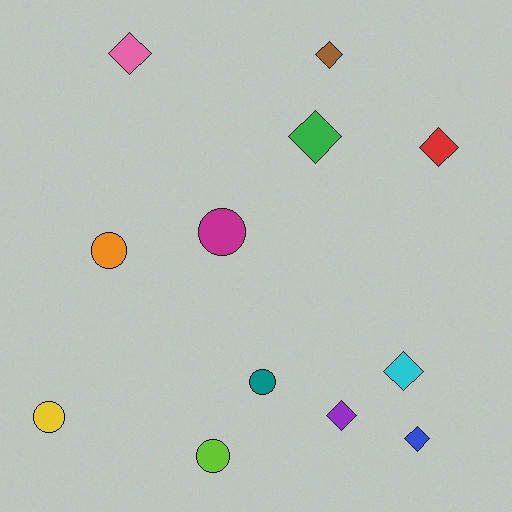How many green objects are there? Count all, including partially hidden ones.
There is 1 green object.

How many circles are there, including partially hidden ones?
There are 5 circles.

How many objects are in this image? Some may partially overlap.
There are 12 objects.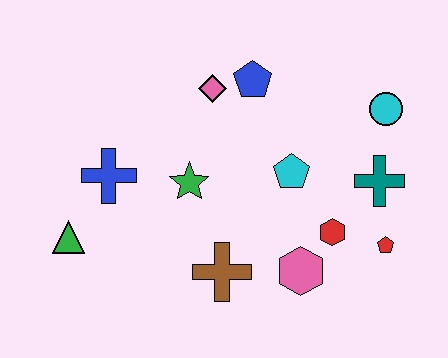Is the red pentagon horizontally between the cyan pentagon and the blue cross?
No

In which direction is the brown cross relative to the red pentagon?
The brown cross is to the left of the red pentagon.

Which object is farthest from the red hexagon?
The green triangle is farthest from the red hexagon.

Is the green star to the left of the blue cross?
No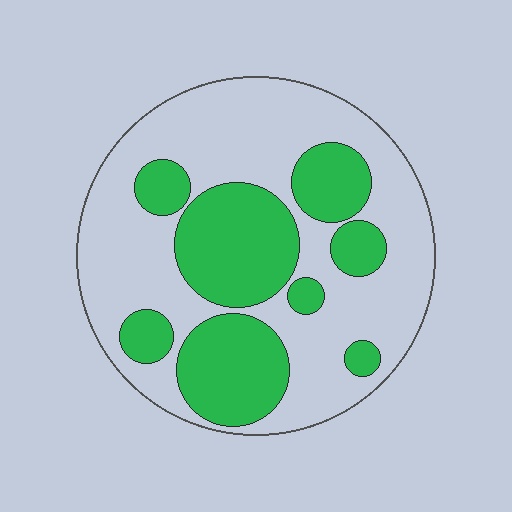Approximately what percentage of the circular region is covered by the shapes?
Approximately 35%.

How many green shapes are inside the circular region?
8.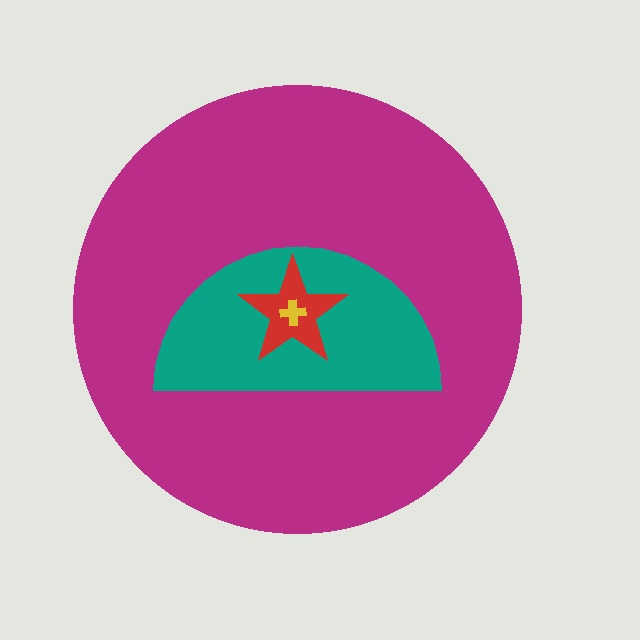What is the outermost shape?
The magenta circle.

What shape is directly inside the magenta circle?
The teal semicircle.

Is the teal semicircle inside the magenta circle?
Yes.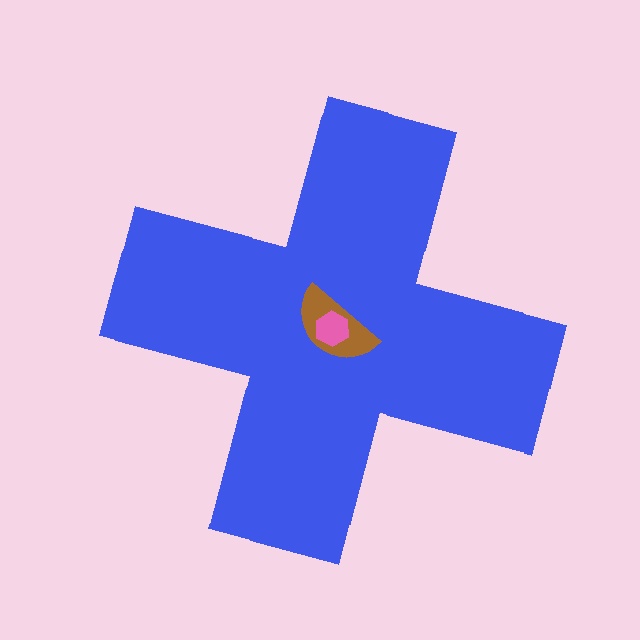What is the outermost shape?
The blue cross.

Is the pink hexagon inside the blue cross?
Yes.